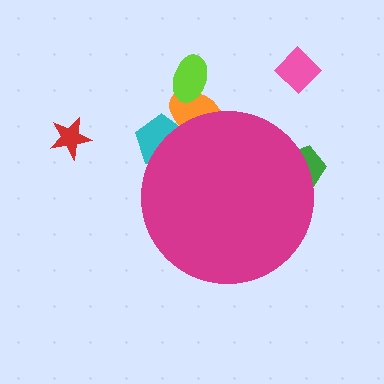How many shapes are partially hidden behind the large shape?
3 shapes are partially hidden.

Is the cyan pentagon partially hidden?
Yes, the cyan pentagon is partially hidden behind the magenta circle.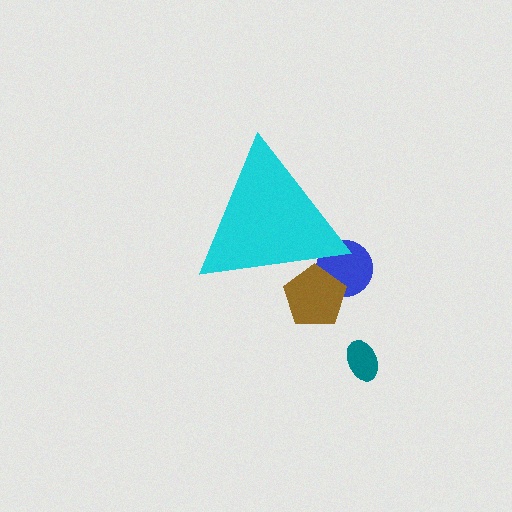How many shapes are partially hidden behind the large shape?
2 shapes are partially hidden.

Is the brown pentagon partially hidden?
Yes, the brown pentagon is partially hidden behind the cyan triangle.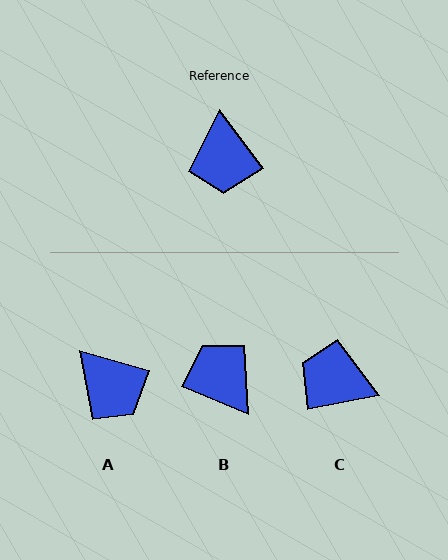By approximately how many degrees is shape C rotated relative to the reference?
Approximately 116 degrees clockwise.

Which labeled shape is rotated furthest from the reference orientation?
B, about 149 degrees away.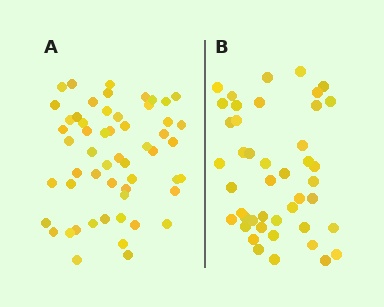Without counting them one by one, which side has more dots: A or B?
Region A (the left region) has more dots.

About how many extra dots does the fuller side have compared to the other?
Region A has roughly 12 or so more dots than region B.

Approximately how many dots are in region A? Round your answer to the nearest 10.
About 60 dots. (The exact count is 55, which rounds to 60.)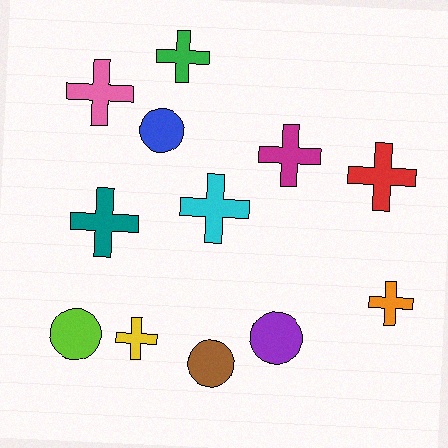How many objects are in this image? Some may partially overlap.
There are 12 objects.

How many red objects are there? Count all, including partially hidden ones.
There is 1 red object.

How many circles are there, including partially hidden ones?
There are 4 circles.